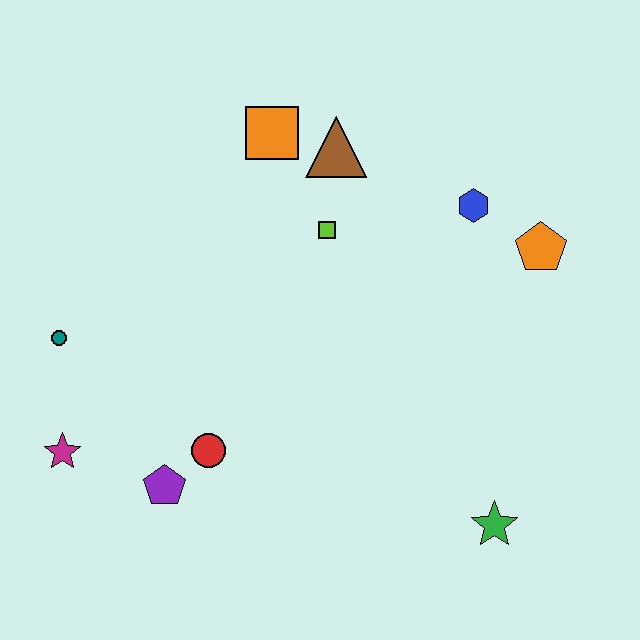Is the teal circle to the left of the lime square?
Yes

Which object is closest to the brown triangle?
The orange square is closest to the brown triangle.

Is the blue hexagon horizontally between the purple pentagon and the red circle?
No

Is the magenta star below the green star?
No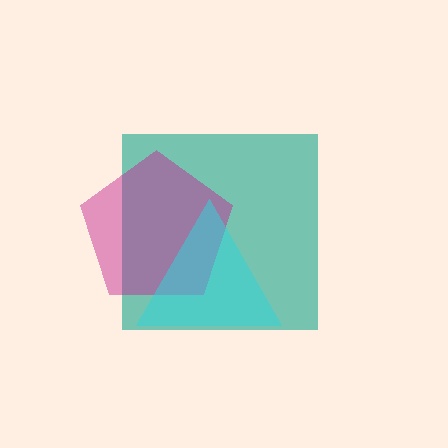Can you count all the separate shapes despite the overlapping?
Yes, there are 3 separate shapes.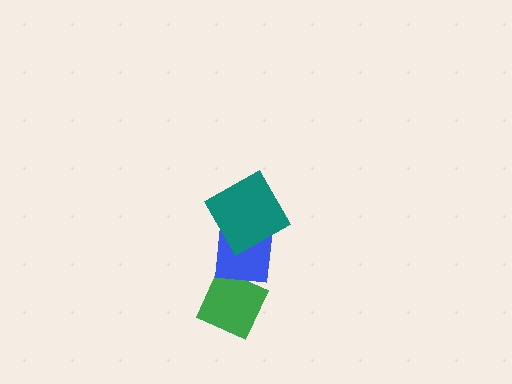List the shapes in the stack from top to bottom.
From top to bottom: the teal square, the blue square, the green diamond.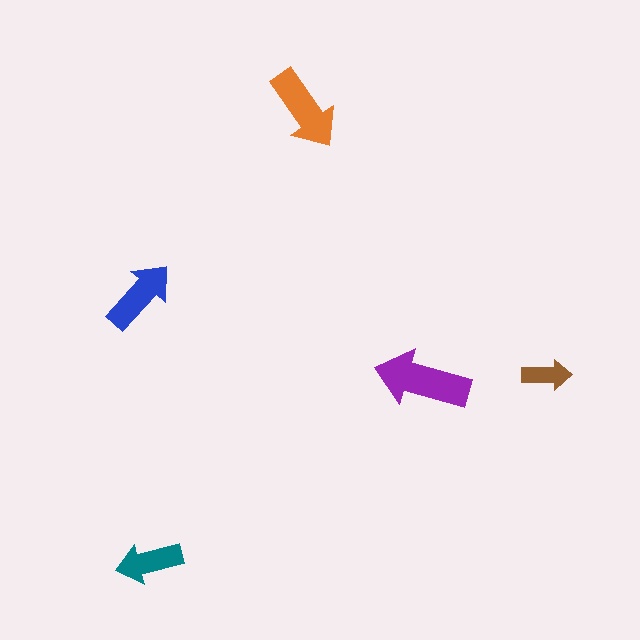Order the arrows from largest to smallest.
the purple one, the orange one, the blue one, the teal one, the brown one.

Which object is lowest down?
The teal arrow is bottommost.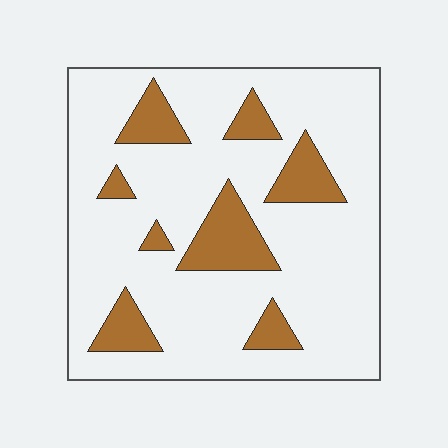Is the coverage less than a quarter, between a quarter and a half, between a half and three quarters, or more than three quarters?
Less than a quarter.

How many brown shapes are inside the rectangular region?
8.